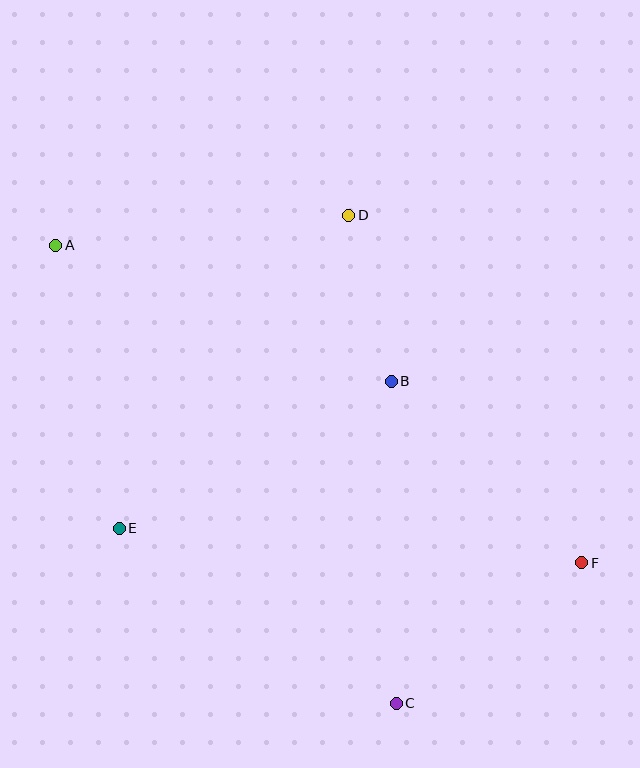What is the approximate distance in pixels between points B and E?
The distance between B and E is approximately 309 pixels.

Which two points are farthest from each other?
Points A and F are farthest from each other.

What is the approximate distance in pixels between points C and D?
The distance between C and D is approximately 491 pixels.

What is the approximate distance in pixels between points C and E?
The distance between C and E is approximately 328 pixels.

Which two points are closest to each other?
Points B and D are closest to each other.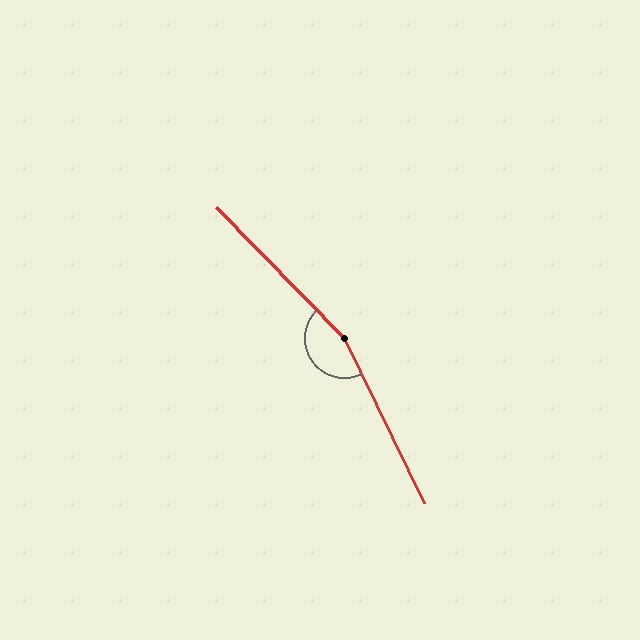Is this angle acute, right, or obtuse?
It is obtuse.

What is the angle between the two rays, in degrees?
Approximately 162 degrees.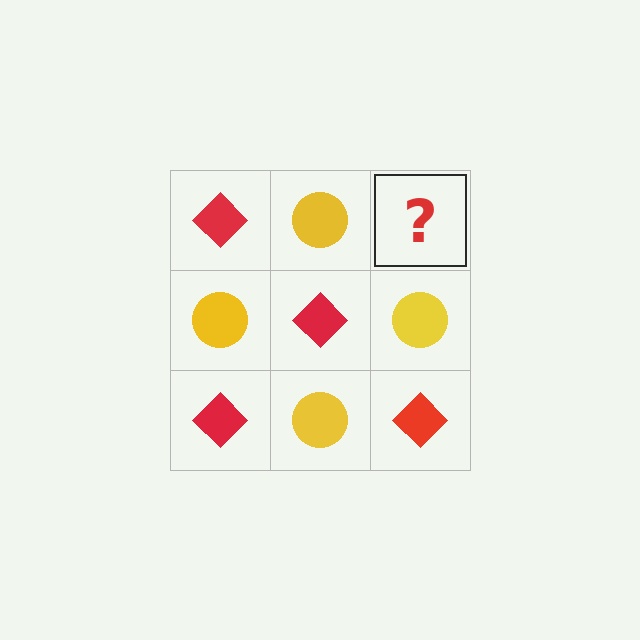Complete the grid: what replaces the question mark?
The question mark should be replaced with a red diamond.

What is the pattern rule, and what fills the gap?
The rule is that it alternates red diamond and yellow circle in a checkerboard pattern. The gap should be filled with a red diamond.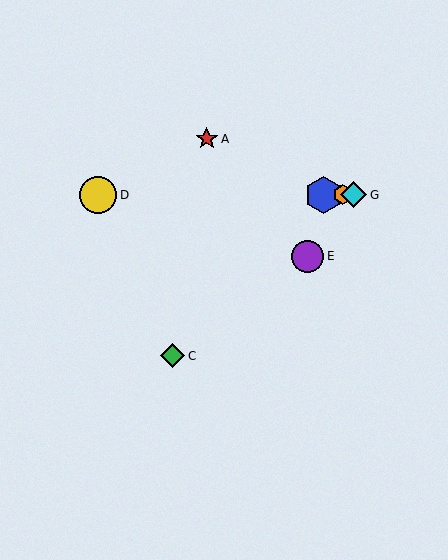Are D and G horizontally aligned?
Yes, both are at y≈195.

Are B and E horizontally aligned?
No, B is at y≈195 and E is at y≈256.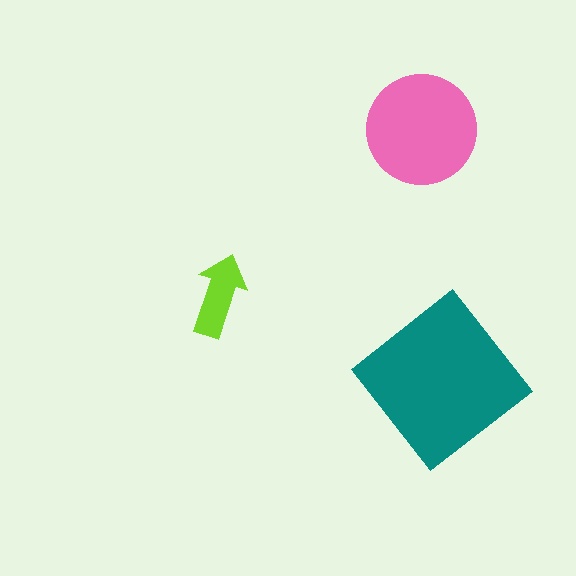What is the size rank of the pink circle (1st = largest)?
2nd.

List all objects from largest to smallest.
The teal diamond, the pink circle, the lime arrow.